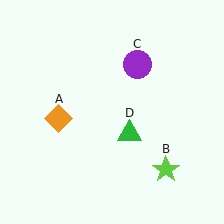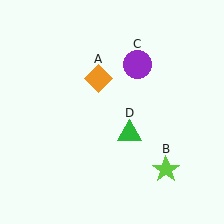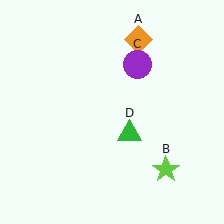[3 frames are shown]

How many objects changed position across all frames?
1 object changed position: orange diamond (object A).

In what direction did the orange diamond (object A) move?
The orange diamond (object A) moved up and to the right.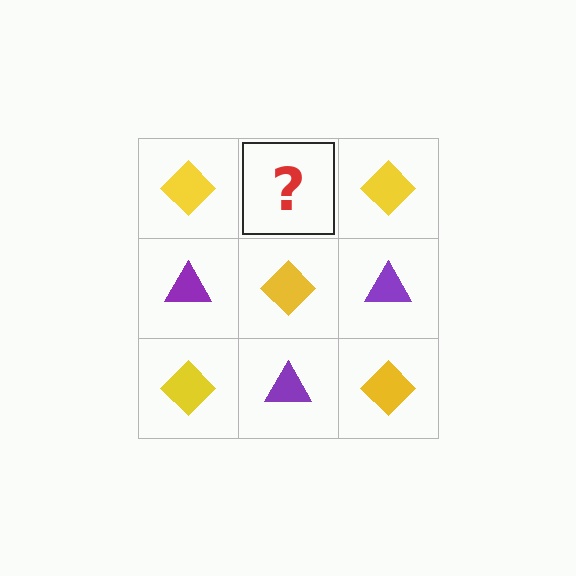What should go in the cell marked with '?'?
The missing cell should contain a purple triangle.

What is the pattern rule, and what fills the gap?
The rule is that it alternates yellow diamond and purple triangle in a checkerboard pattern. The gap should be filled with a purple triangle.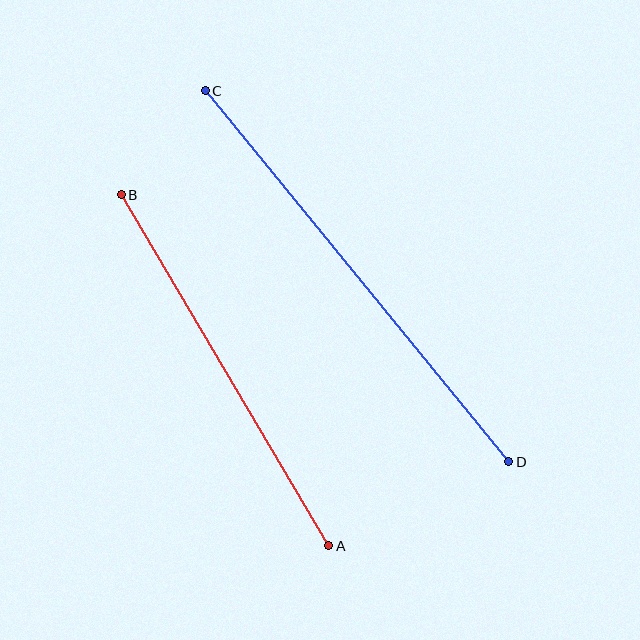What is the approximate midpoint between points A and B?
The midpoint is at approximately (225, 370) pixels.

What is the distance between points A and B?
The distance is approximately 408 pixels.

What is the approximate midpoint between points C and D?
The midpoint is at approximately (357, 276) pixels.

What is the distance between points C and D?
The distance is approximately 479 pixels.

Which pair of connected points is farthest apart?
Points C and D are farthest apart.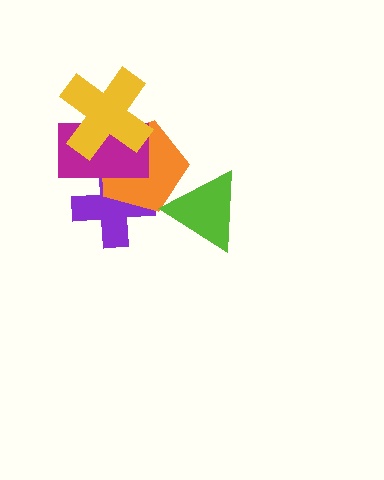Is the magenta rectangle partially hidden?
Yes, it is partially covered by another shape.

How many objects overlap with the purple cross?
2 objects overlap with the purple cross.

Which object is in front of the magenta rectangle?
The yellow cross is in front of the magenta rectangle.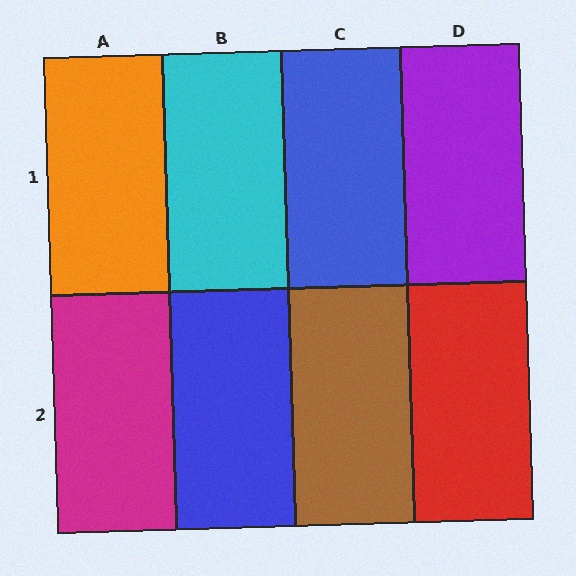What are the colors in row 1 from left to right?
Orange, cyan, blue, purple.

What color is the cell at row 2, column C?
Brown.